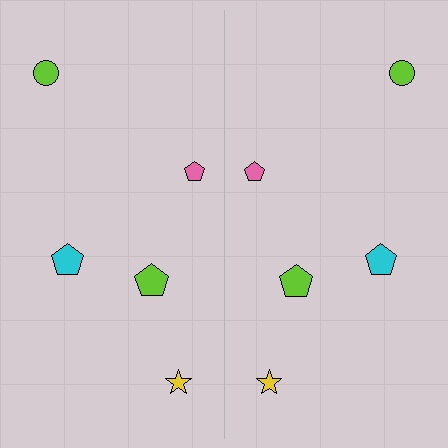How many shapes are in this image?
There are 10 shapes in this image.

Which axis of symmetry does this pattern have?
The pattern has a vertical axis of symmetry running through the center of the image.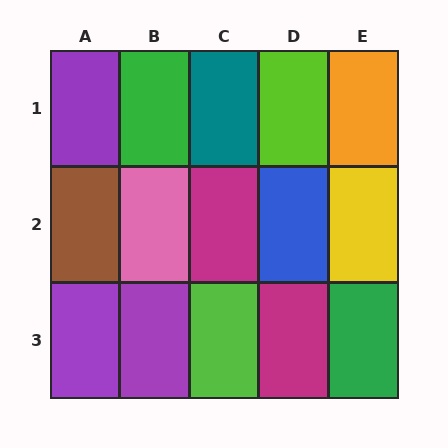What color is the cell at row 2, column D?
Blue.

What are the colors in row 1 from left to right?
Purple, green, teal, lime, orange.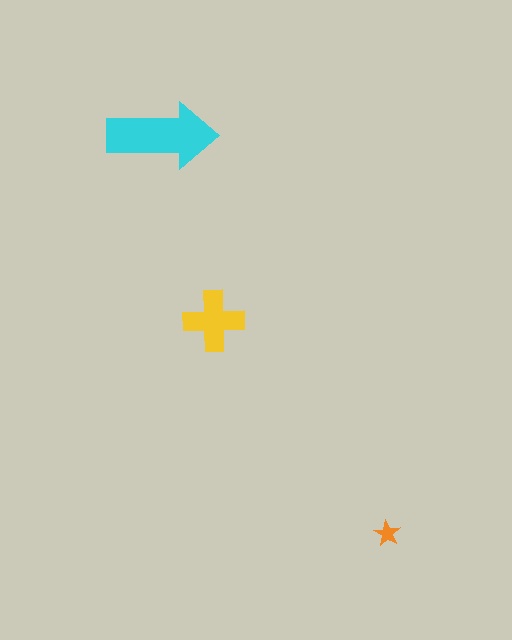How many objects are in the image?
There are 3 objects in the image.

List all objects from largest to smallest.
The cyan arrow, the yellow cross, the orange star.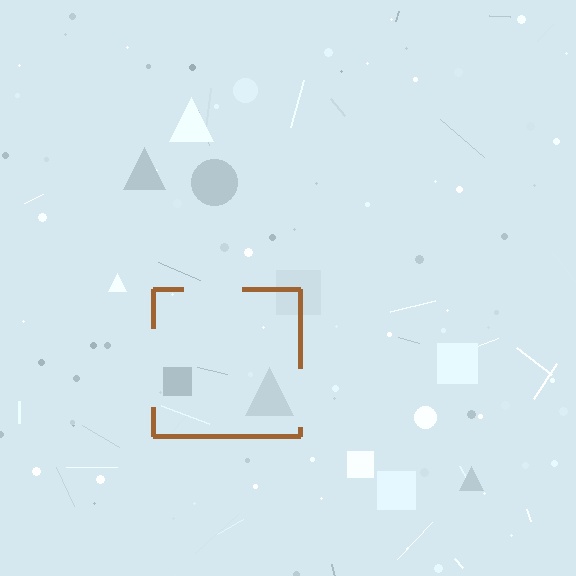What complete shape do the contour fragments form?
The contour fragments form a square.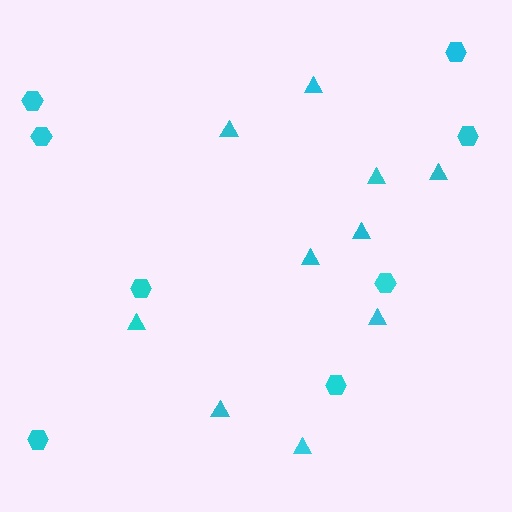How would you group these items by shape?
There are 2 groups: one group of triangles (10) and one group of hexagons (8).